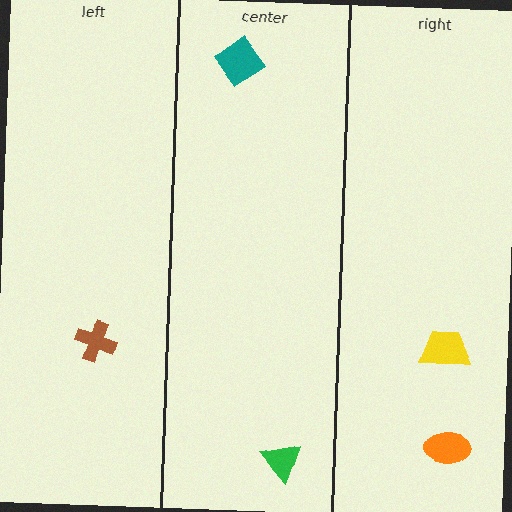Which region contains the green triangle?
The center region.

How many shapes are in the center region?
2.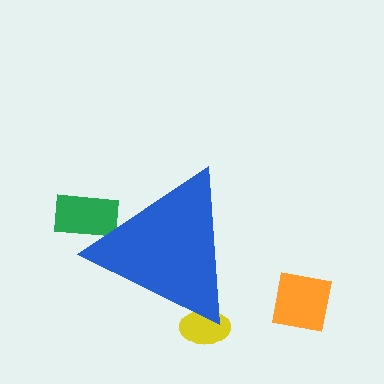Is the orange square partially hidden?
No, the orange square is fully visible.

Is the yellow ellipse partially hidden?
Yes, the yellow ellipse is partially hidden behind the blue triangle.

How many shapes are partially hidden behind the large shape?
2 shapes are partially hidden.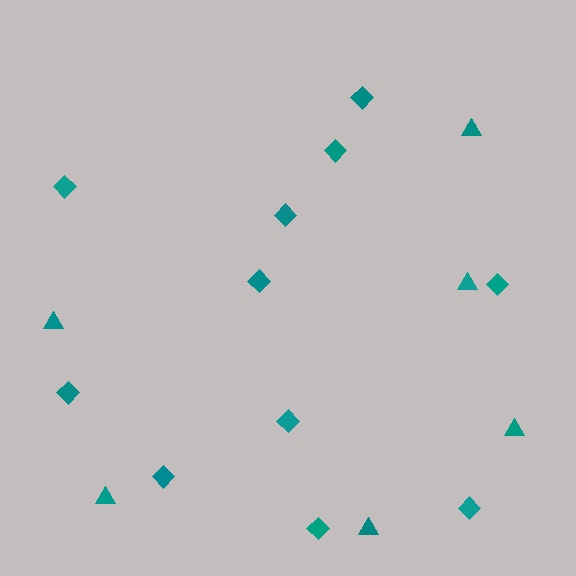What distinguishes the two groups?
There are 2 groups: one group of diamonds (11) and one group of triangles (6).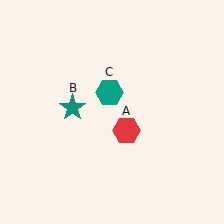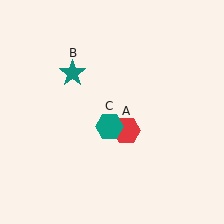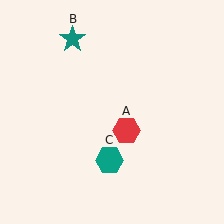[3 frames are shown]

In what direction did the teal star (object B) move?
The teal star (object B) moved up.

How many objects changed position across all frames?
2 objects changed position: teal star (object B), teal hexagon (object C).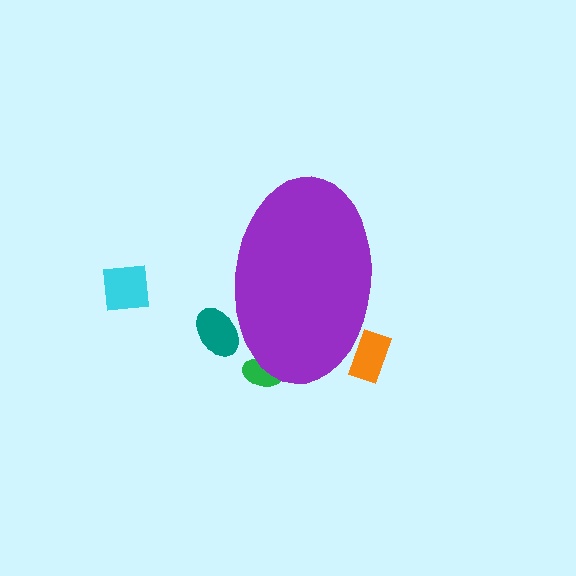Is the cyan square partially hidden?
No, the cyan square is fully visible.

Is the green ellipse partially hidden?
Yes, the green ellipse is partially hidden behind the purple ellipse.